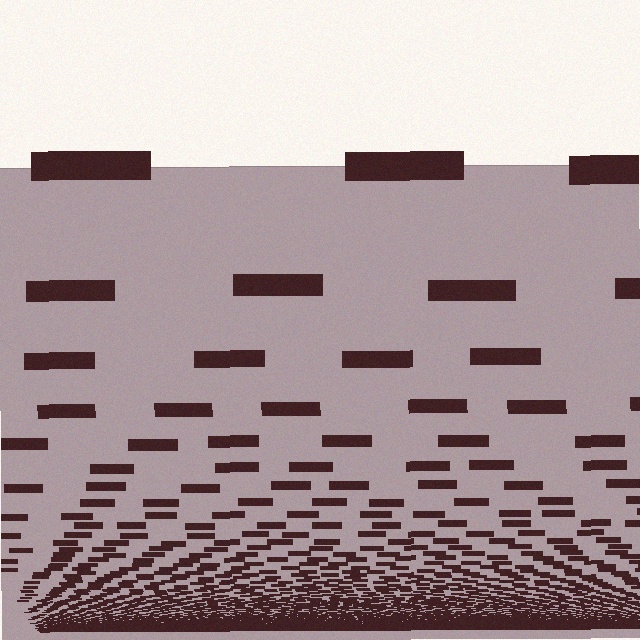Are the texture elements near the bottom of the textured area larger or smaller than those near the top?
Smaller. The gradient is inverted — elements near the bottom are smaller and denser.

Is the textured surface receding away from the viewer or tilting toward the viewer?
The surface appears to tilt toward the viewer. Texture elements get larger and sparser toward the top.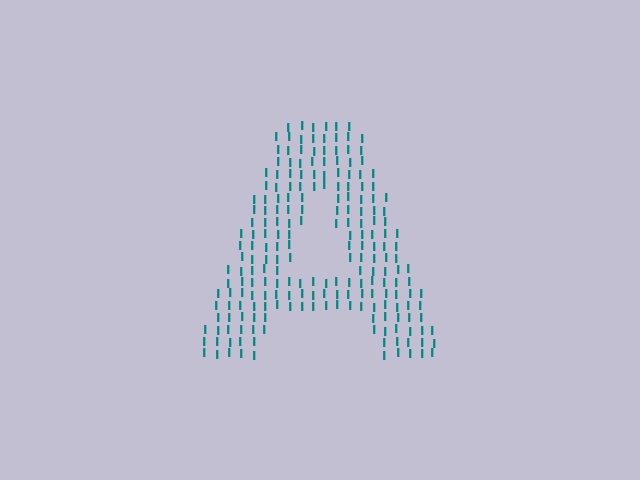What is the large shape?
The large shape is the letter A.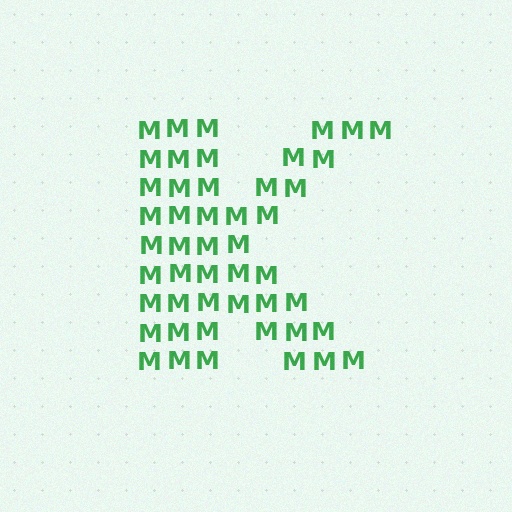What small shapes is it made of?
It is made of small letter M's.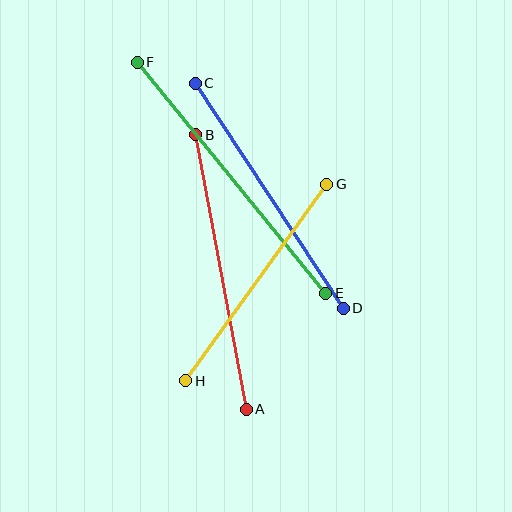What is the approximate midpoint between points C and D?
The midpoint is at approximately (269, 196) pixels.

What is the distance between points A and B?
The distance is approximately 279 pixels.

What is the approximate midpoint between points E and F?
The midpoint is at approximately (231, 178) pixels.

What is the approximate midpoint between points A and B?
The midpoint is at approximately (221, 272) pixels.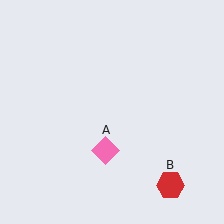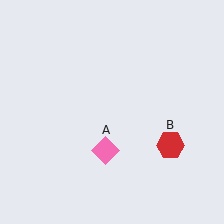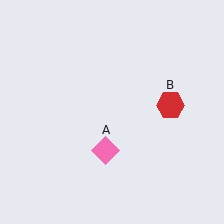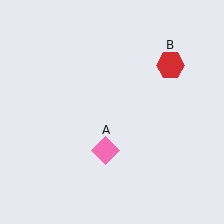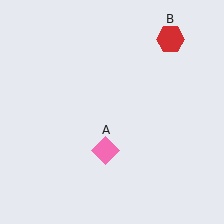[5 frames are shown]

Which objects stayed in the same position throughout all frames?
Pink diamond (object A) remained stationary.